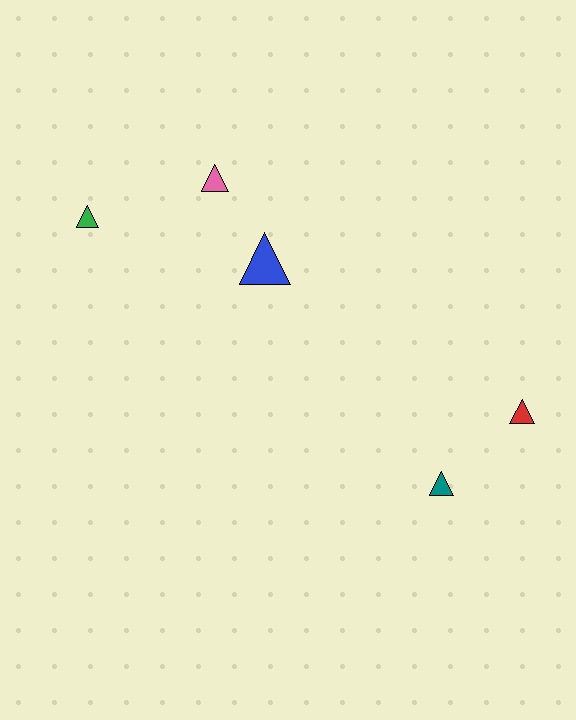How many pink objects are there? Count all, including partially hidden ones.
There is 1 pink object.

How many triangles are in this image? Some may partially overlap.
There are 5 triangles.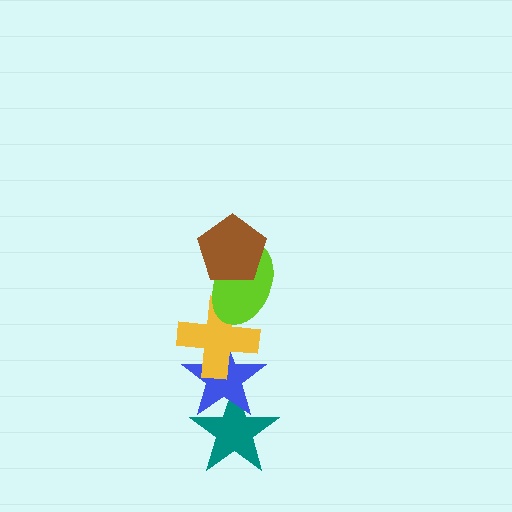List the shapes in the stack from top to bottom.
From top to bottom: the brown pentagon, the lime ellipse, the yellow cross, the blue star, the teal star.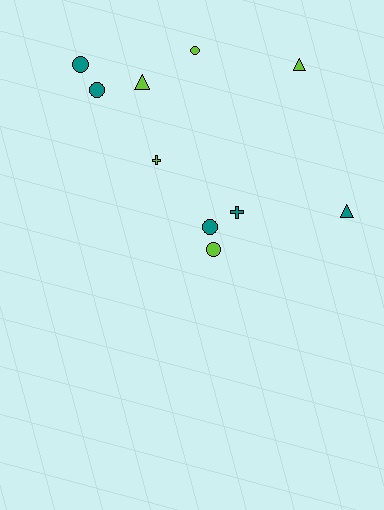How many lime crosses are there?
There is 1 lime cross.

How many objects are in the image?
There are 10 objects.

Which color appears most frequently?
Teal, with 5 objects.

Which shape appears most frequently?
Circle, with 5 objects.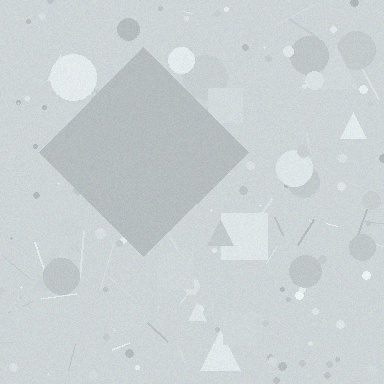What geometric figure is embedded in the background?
A diamond is embedded in the background.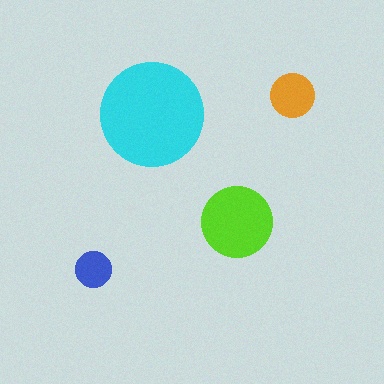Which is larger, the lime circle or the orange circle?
The lime one.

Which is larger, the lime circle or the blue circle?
The lime one.